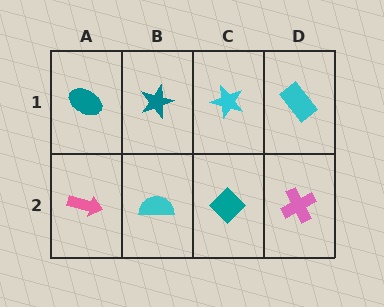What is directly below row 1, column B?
A cyan semicircle.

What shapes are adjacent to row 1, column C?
A teal diamond (row 2, column C), a teal star (row 1, column B), a cyan rectangle (row 1, column D).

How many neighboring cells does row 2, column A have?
2.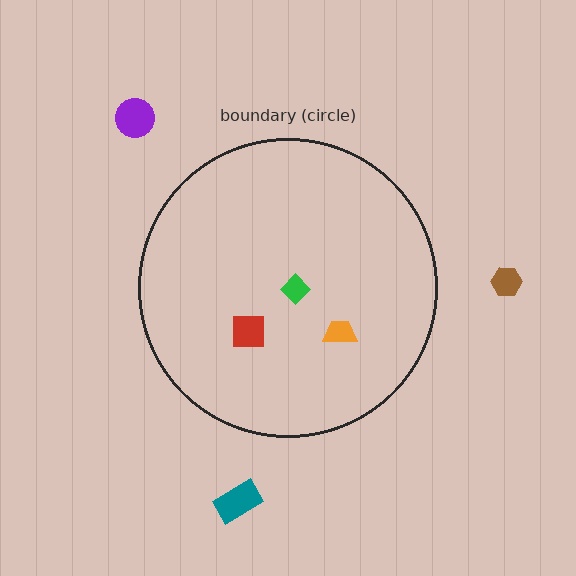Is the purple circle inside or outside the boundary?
Outside.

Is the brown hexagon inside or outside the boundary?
Outside.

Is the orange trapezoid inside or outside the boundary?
Inside.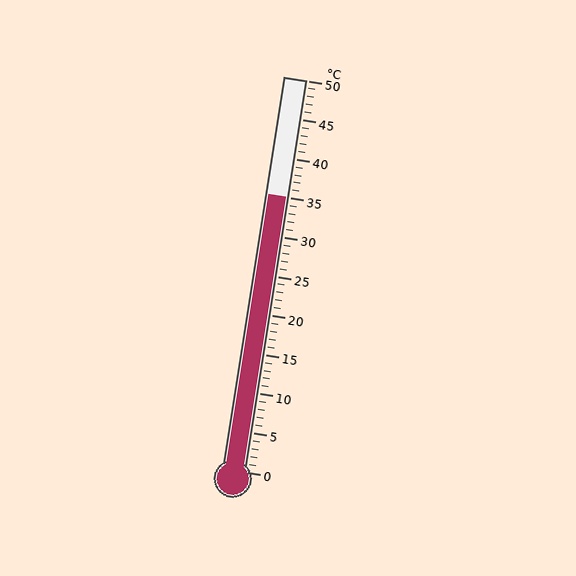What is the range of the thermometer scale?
The thermometer scale ranges from 0°C to 50°C.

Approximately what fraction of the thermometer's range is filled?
The thermometer is filled to approximately 70% of its range.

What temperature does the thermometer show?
The thermometer shows approximately 35°C.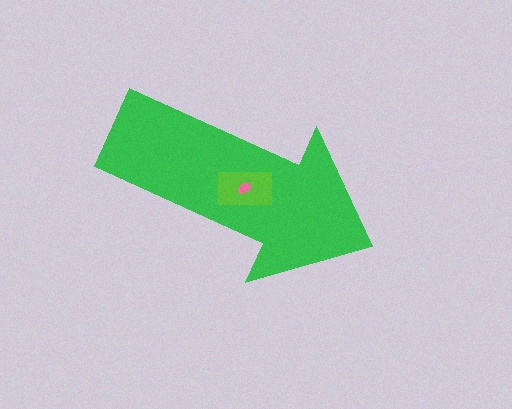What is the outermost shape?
The green arrow.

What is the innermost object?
The pink ellipse.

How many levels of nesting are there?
3.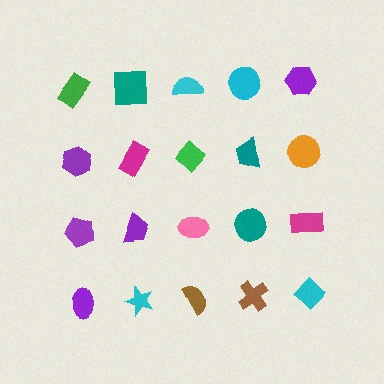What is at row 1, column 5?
A purple hexagon.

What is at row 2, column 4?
A teal trapezoid.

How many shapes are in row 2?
5 shapes.